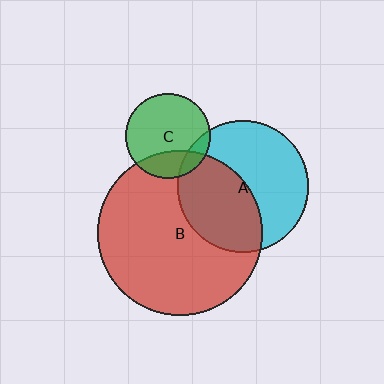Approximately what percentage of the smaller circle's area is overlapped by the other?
Approximately 45%.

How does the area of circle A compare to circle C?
Approximately 2.4 times.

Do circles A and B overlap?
Yes.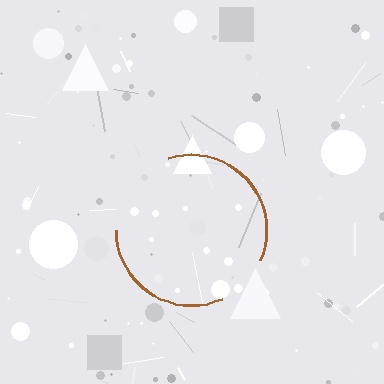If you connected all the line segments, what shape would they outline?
They would outline a circle.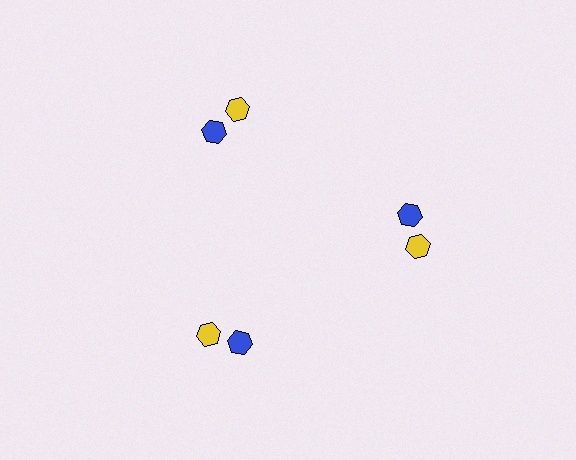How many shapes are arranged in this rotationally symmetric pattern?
There are 6 shapes, arranged in 3 groups of 2.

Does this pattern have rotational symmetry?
Yes, this pattern has 3-fold rotational symmetry. It looks the same after rotating 120 degrees around the center.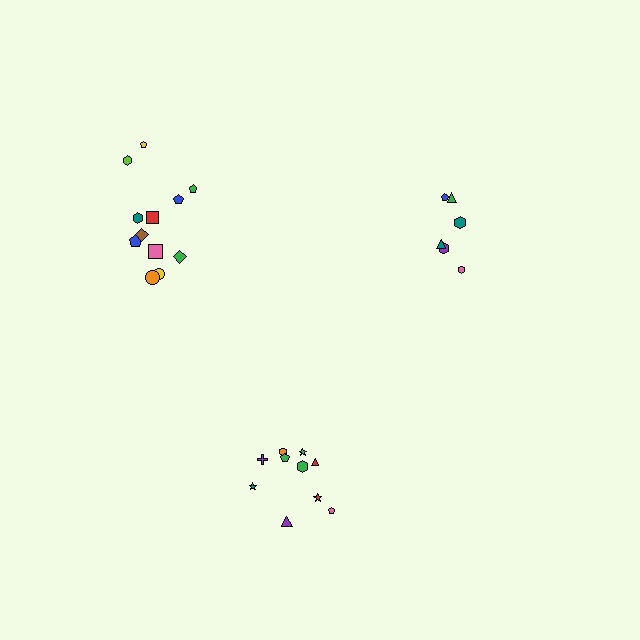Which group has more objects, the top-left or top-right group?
The top-left group.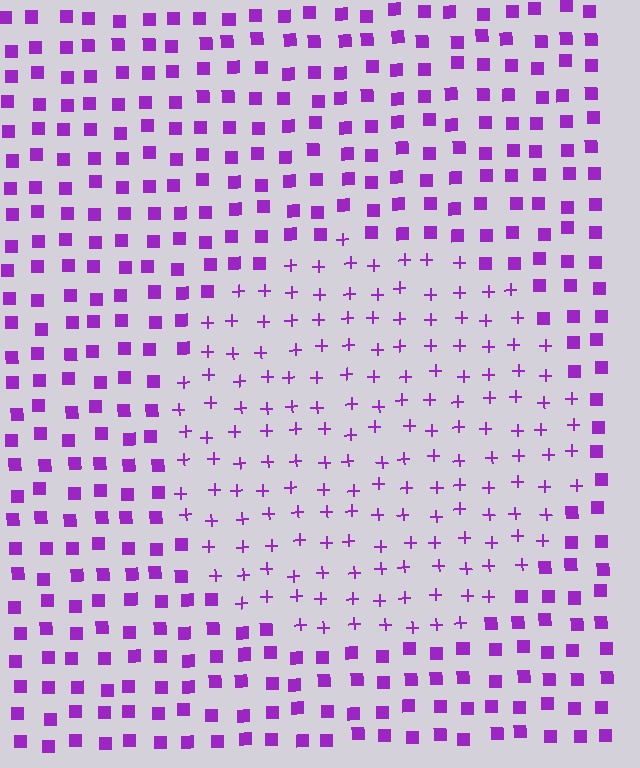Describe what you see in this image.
The image is filled with small purple elements arranged in a uniform grid. A circle-shaped region contains plus signs, while the surrounding area contains squares. The boundary is defined purely by the change in element shape.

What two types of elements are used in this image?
The image uses plus signs inside the circle region and squares outside it.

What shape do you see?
I see a circle.